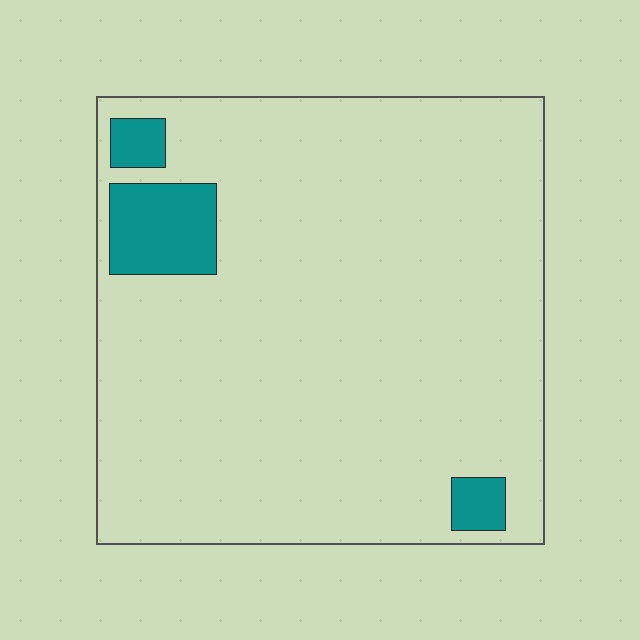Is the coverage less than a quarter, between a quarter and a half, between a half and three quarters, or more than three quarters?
Less than a quarter.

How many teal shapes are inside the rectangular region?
3.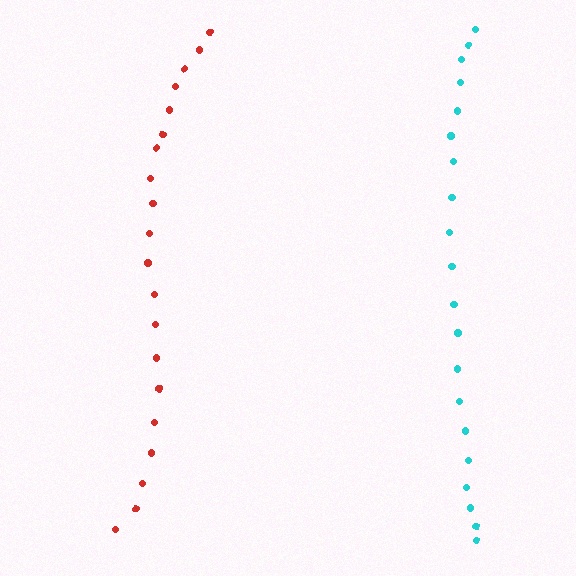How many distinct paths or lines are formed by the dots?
There are 2 distinct paths.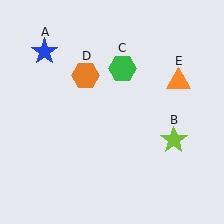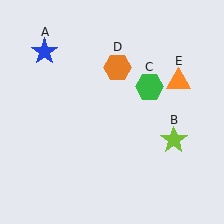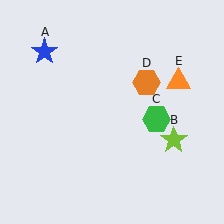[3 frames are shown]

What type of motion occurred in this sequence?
The green hexagon (object C), orange hexagon (object D) rotated clockwise around the center of the scene.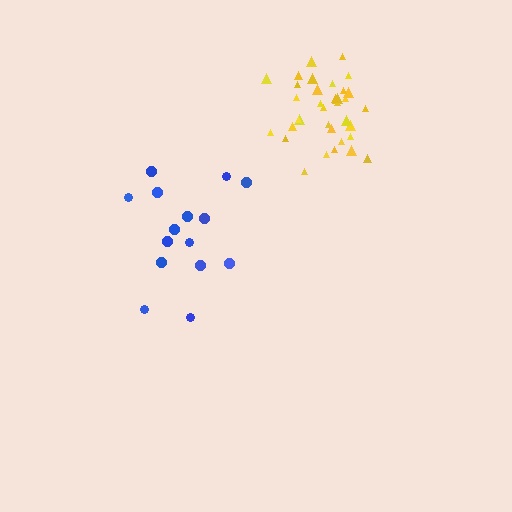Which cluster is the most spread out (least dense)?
Blue.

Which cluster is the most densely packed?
Yellow.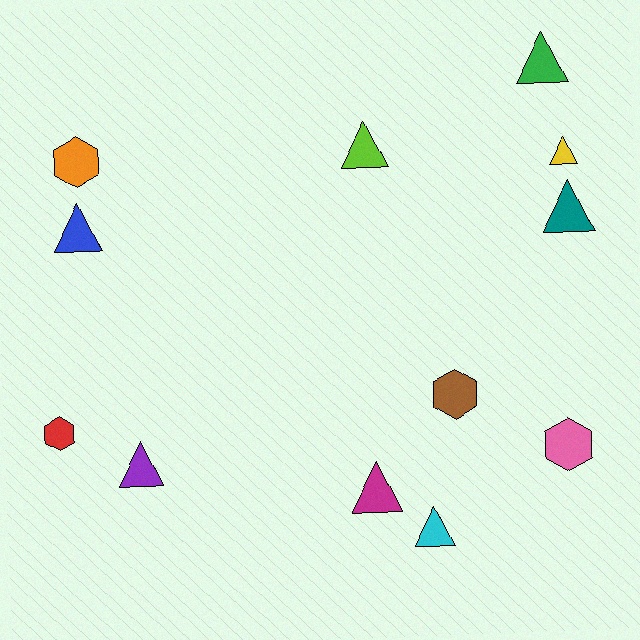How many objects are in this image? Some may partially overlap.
There are 12 objects.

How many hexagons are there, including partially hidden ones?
There are 4 hexagons.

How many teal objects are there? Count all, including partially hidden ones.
There is 1 teal object.